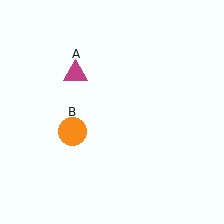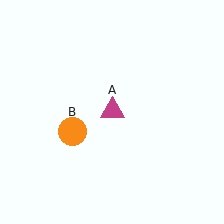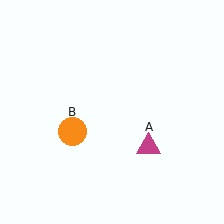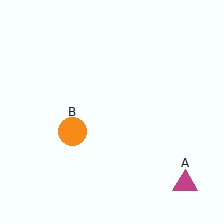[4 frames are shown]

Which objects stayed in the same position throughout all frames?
Orange circle (object B) remained stationary.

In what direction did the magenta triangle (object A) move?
The magenta triangle (object A) moved down and to the right.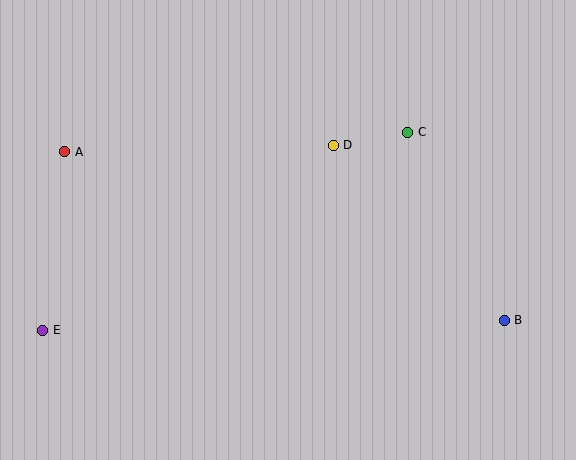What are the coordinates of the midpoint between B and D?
The midpoint between B and D is at (419, 233).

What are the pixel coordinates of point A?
Point A is at (65, 152).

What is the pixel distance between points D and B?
The distance between D and B is 244 pixels.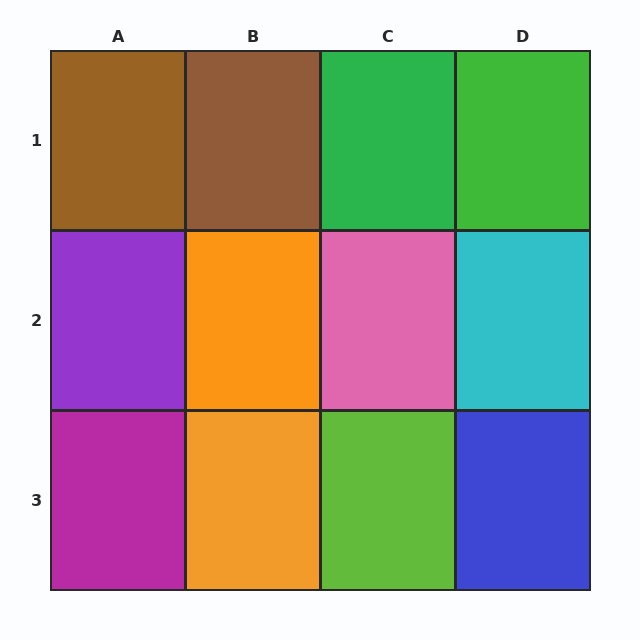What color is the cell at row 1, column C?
Green.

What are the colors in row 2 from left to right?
Purple, orange, pink, cyan.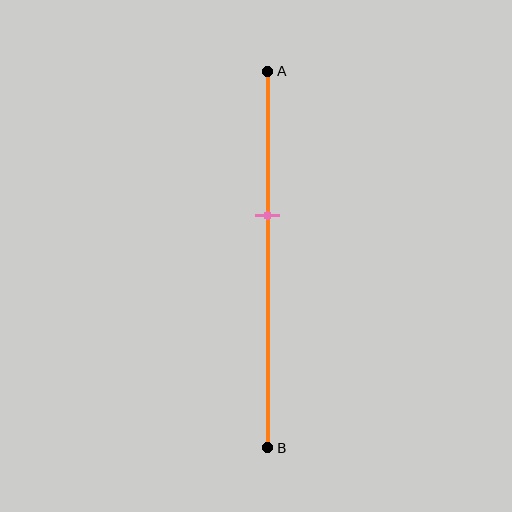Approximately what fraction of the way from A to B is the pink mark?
The pink mark is approximately 40% of the way from A to B.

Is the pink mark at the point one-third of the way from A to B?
No, the mark is at about 40% from A, not at the 33% one-third point.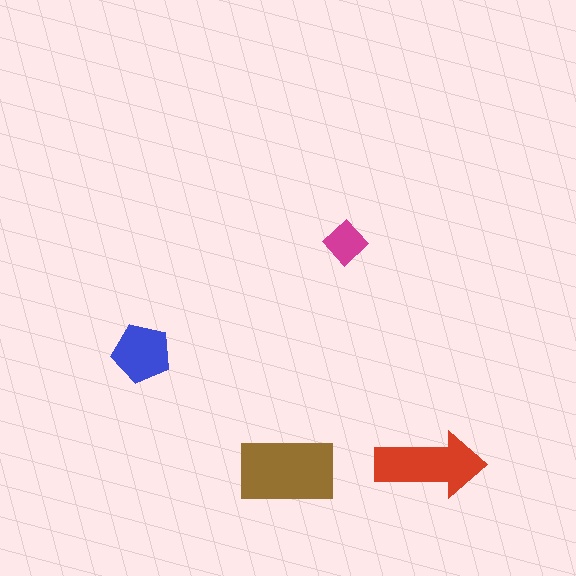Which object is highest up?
The magenta diamond is topmost.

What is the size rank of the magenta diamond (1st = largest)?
4th.